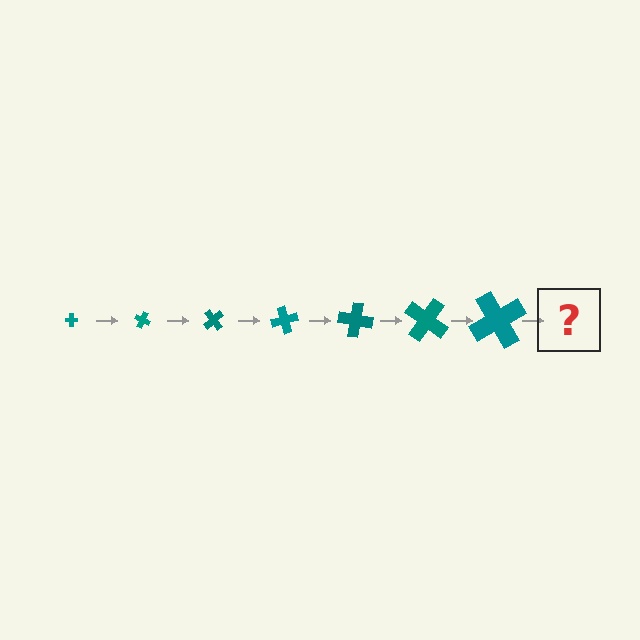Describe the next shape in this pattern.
It should be a cross, larger than the previous one and rotated 175 degrees from the start.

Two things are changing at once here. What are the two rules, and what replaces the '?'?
The two rules are that the cross grows larger each step and it rotates 25 degrees each step. The '?' should be a cross, larger than the previous one and rotated 175 degrees from the start.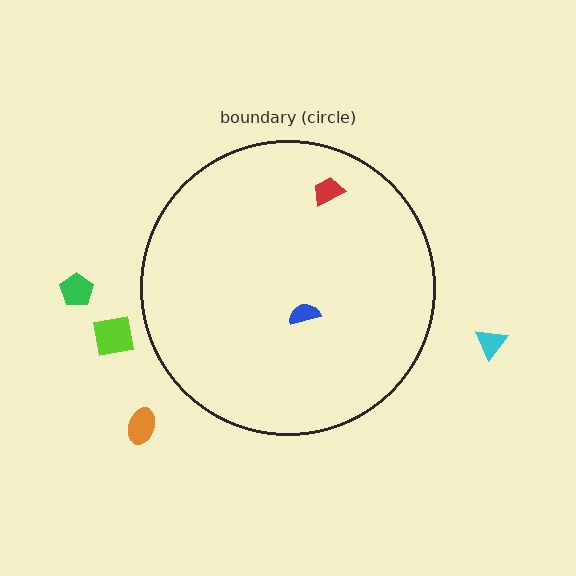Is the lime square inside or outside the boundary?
Outside.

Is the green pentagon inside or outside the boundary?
Outside.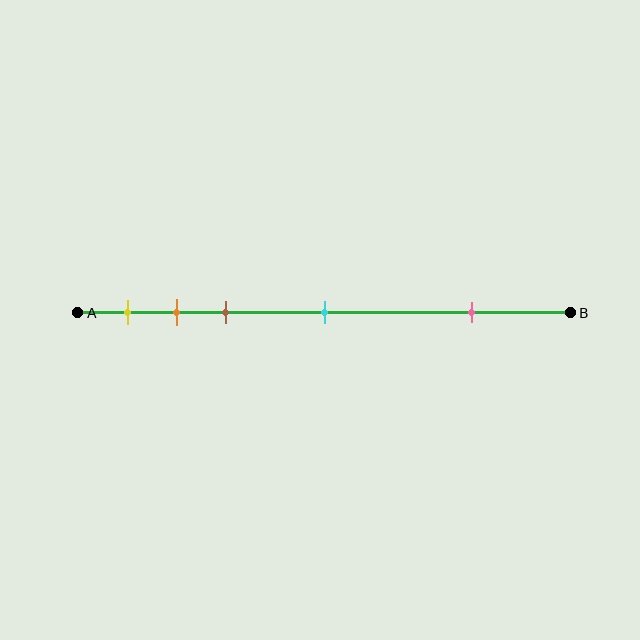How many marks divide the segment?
There are 5 marks dividing the segment.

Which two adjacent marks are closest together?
The orange and brown marks are the closest adjacent pair.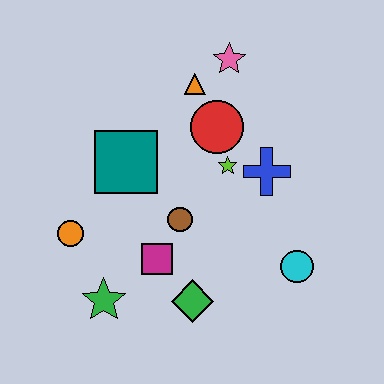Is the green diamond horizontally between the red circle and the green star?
Yes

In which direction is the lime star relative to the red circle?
The lime star is below the red circle.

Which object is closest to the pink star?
The orange triangle is closest to the pink star.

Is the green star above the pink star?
No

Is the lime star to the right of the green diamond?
Yes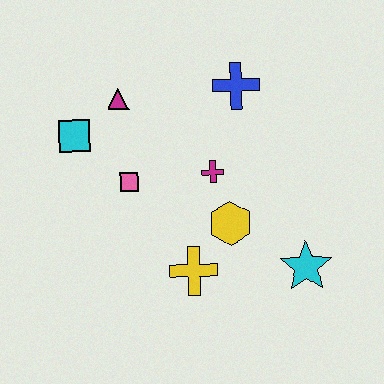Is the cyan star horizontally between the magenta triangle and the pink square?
No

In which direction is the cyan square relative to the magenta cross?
The cyan square is to the left of the magenta cross.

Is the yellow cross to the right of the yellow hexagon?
No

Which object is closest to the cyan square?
The magenta triangle is closest to the cyan square.